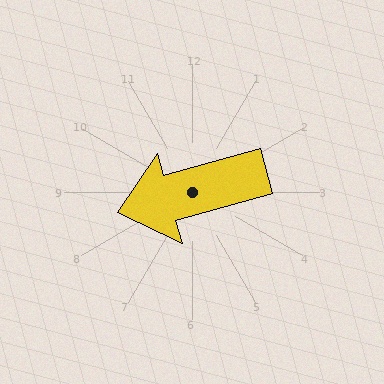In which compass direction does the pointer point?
West.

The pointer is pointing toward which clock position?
Roughly 8 o'clock.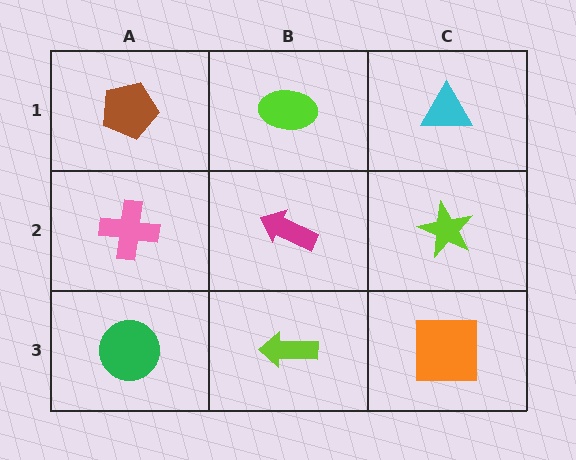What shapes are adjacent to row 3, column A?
A pink cross (row 2, column A), a lime arrow (row 3, column B).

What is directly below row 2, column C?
An orange square.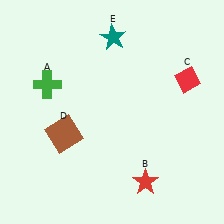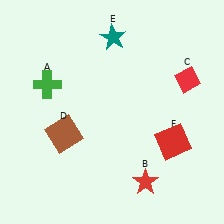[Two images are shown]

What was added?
A red square (F) was added in Image 2.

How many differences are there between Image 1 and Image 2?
There is 1 difference between the two images.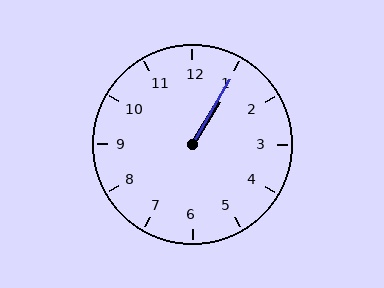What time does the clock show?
1:05.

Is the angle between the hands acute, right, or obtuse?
It is acute.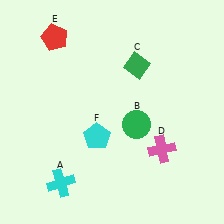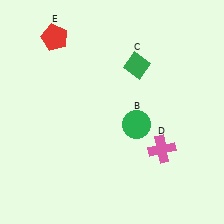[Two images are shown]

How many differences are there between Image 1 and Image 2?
There are 2 differences between the two images.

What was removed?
The cyan pentagon (F), the cyan cross (A) were removed in Image 2.